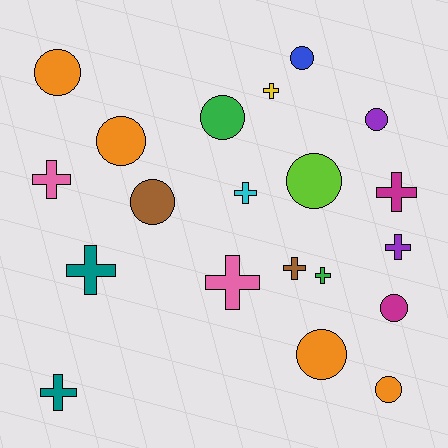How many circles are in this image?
There are 10 circles.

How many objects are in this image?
There are 20 objects.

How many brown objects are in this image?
There are 2 brown objects.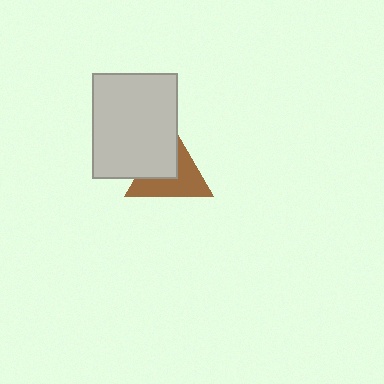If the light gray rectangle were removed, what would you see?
You would see the complete brown triangle.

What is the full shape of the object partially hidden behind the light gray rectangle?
The partially hidden object is a brown triangle.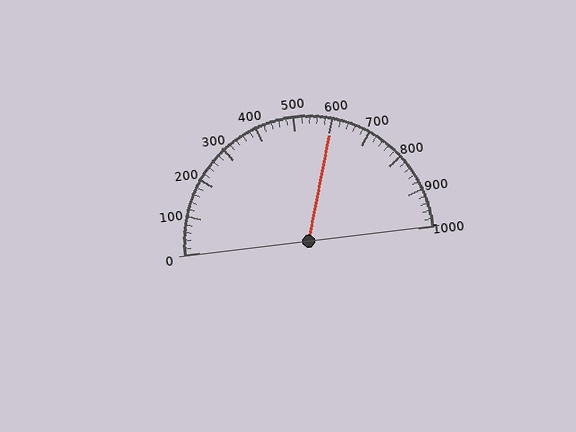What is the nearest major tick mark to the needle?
The nearest major tick mark is 600.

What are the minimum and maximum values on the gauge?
The gauge ranges from 0 to 1000.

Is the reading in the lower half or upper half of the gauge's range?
The reading is in the upper half of the range (0 to 1000).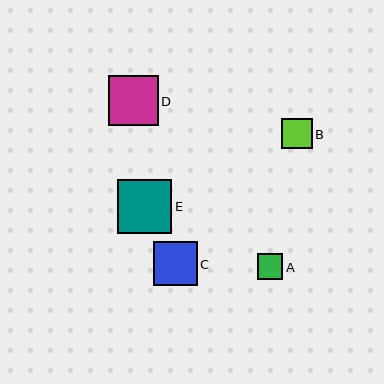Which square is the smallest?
Square A is the smallest with a size of approximately 25 pixels.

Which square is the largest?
Square E is the largest with a size of approximately 55 pixels.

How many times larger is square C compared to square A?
Square C is approximately 1.7 times the size of square A.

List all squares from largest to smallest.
From largest to smallest: E, D, C, B, A.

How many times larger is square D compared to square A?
Square D is approximately 2.0 times the size of square A.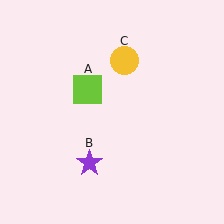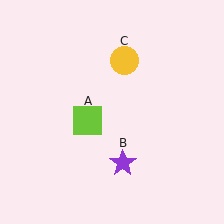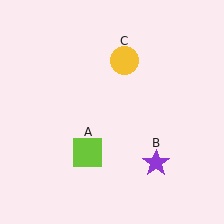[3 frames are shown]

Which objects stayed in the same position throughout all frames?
Yellow circle (object C) remained stationary.